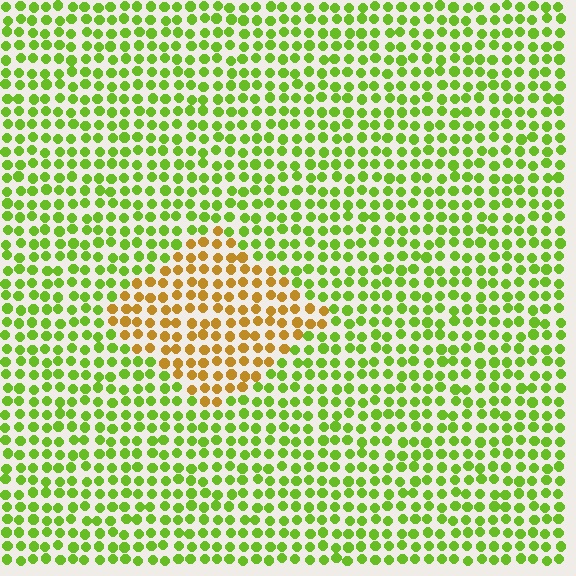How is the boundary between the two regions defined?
The boundary is defined purely by a slight shift in hue (about 54 degrees). Spacing, size, and orientation are identical on both sides.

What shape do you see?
I see a diamond.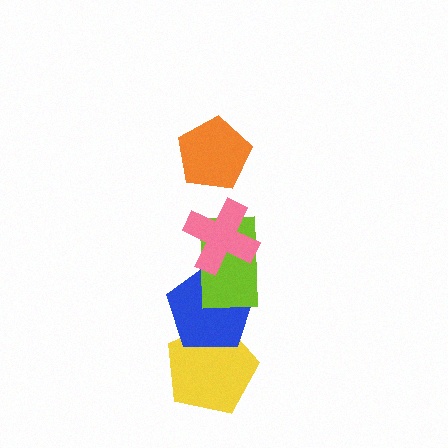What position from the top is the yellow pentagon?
The yellow pentagon is 5th from the top.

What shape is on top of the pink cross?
The orange pentagon is on top of the pink cross.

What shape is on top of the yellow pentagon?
The blue pentagon is on top of the yellow pentagon.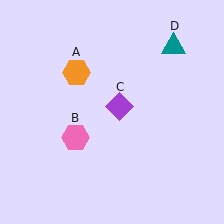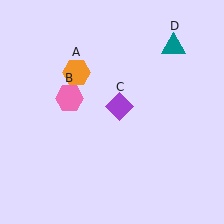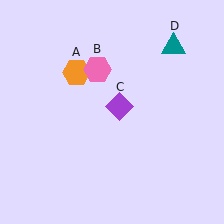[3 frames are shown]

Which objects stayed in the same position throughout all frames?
Orange hexagon (object A) and purple diamond (object C) and teal triangle (object D) remained stationary.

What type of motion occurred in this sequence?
The pink hexagon (object B) rotated clockwise around the center of the scene.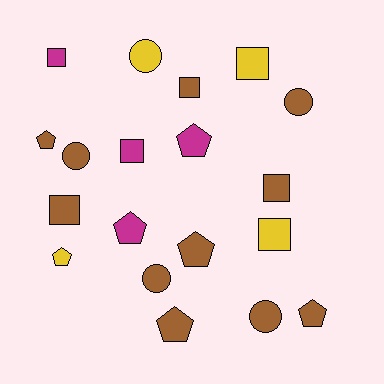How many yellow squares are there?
There are 2 yellow squares.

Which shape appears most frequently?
Square, with 7 objects.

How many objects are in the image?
There are 19 objects.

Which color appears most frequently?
Brown, with 11 objects.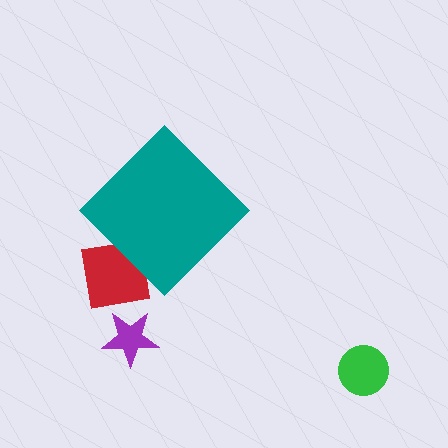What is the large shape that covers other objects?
A teal diamond.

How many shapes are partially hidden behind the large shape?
2 shapes are partially hidden.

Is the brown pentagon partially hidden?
Yes, the brown pentagon is partially hidden behind the teal diamond.